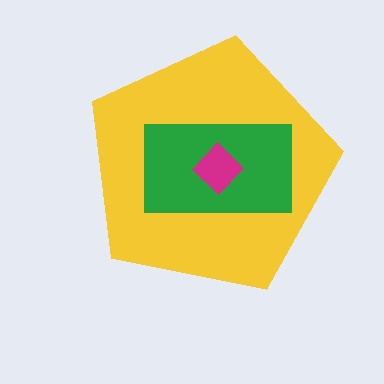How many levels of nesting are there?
3.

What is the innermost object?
The magenta diamond.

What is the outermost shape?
The yellow pentagon.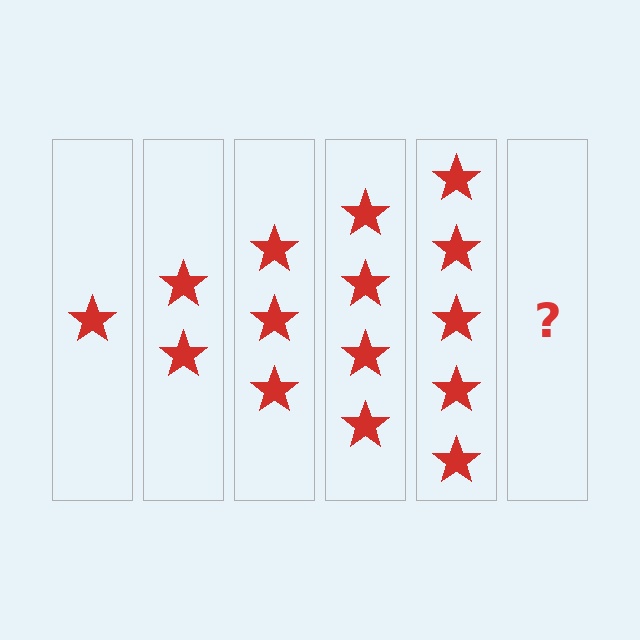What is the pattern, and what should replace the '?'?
The pattern is that each step adds one more star. The '?' should be 6 stars.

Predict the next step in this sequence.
The next step is 6 stars.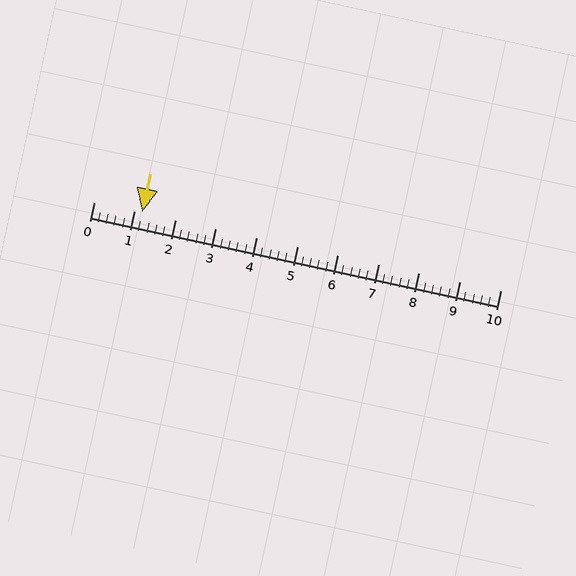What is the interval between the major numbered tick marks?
The major tick marks are spaced 1 units apart.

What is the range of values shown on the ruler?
The ruler shows values from 0 to 10.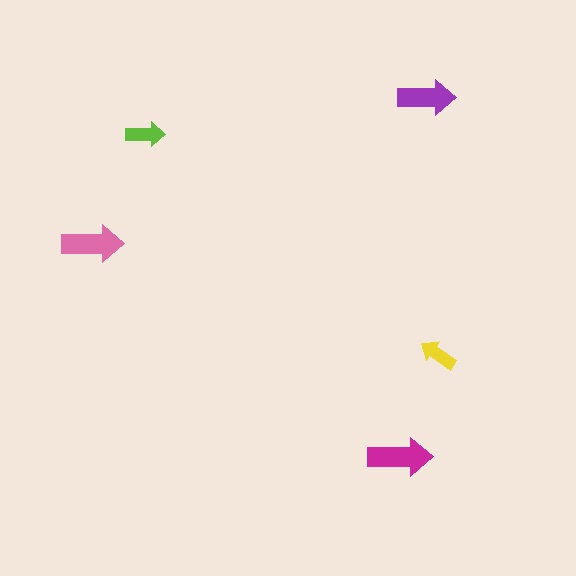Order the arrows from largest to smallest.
the magenta one, the pink one, the purple one, the lime one, the yellow one.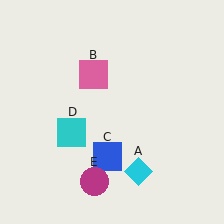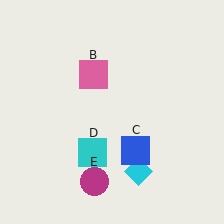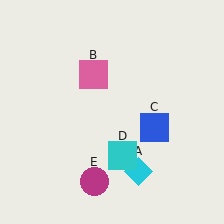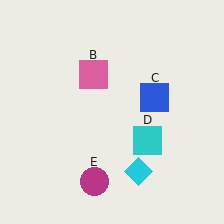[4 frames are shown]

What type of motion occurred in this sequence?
The blue square (object C), cyan square (object D) rotated counterclockwise around the center of the scene.